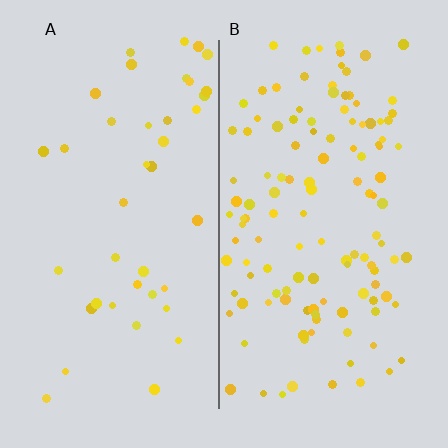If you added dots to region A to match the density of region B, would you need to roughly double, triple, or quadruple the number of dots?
Approximately triple.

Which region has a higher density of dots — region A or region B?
B (the right).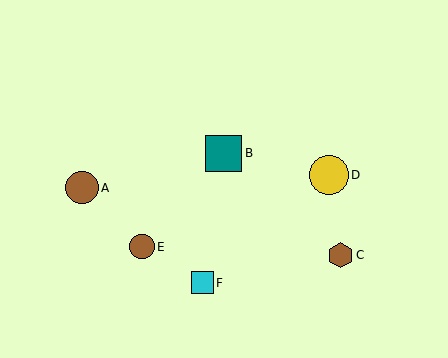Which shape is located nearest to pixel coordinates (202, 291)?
The cyan square (labeled F) at (202, 283) is nearest to that location.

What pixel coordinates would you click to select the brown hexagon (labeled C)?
Click at (341, 255) to select the brown hexagon C.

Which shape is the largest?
The yellow circle (labeled D) is the largest.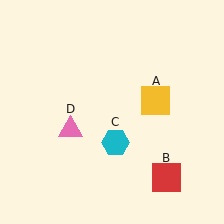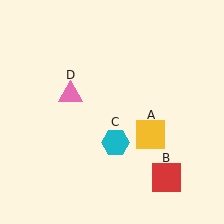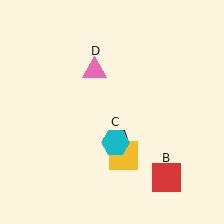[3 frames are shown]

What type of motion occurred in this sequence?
The yellow square (object A), pink triangle (object D) rotated clockwise around the center of the scene.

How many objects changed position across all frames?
2 objects changed position: yellow square (object A), pink triangle (object D).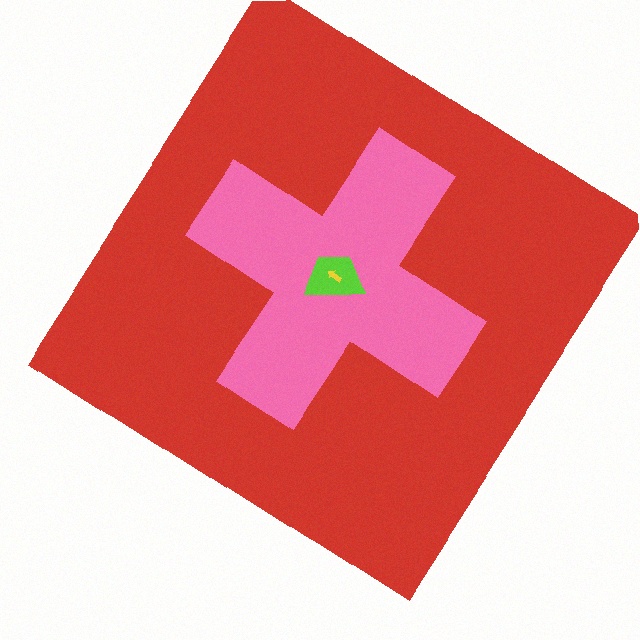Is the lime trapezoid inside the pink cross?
Yes.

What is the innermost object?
The yellow arrow.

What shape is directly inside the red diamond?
The pink cross.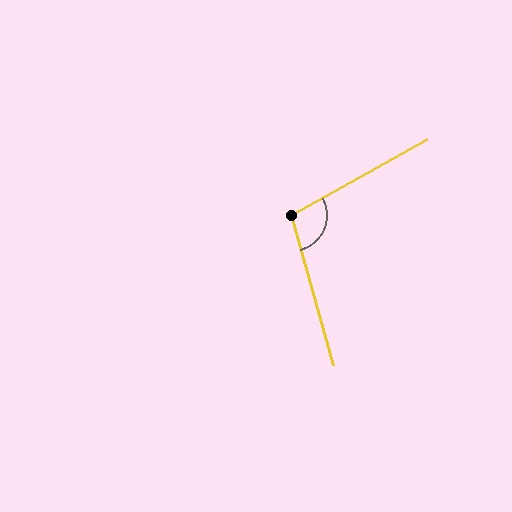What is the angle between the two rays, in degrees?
Approximately 103 degrees.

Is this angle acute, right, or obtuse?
It is obtuse.